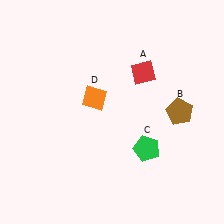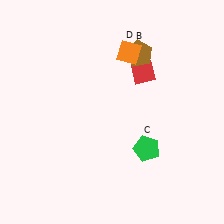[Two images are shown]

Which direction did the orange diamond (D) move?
The orange diamond (D) moved up.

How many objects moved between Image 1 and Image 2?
2 objects moved between the two images.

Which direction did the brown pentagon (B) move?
The brown pentagon (B) moved up.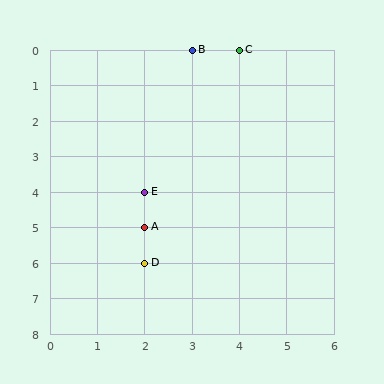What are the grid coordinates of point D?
Point D is at grid coordinates (2, 6).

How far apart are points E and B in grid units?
Points E and B are 1 column and 4 rows apart (about 4.1 grid units diagonally).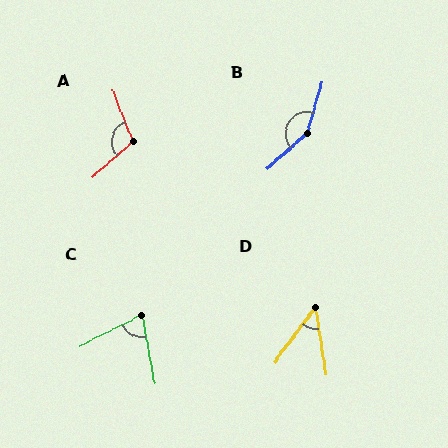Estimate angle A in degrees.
Approximately 110 degrees.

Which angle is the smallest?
D, at approximately 45 degrees.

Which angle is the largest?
B, at approximately 148 degrees.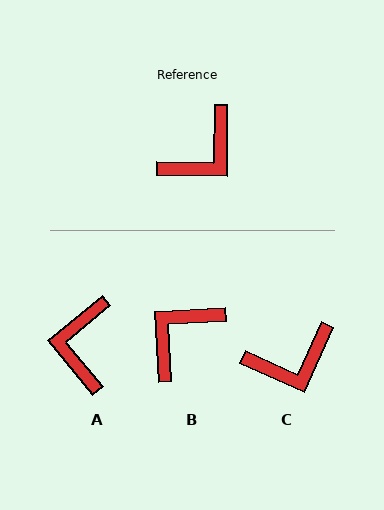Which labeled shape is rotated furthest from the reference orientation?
B, about 177 degrees away.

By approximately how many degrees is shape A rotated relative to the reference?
Approximately 140 degrees clockwise.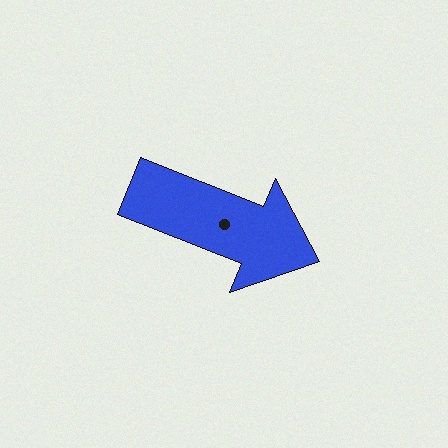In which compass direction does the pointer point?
East.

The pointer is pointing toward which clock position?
Roughly 4 o'clock.